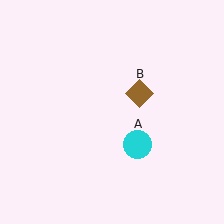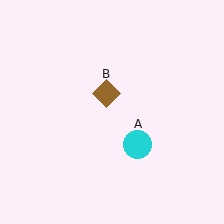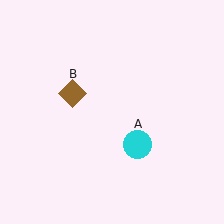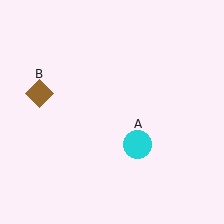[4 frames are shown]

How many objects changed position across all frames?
1 object changed position: brown diamond (object B).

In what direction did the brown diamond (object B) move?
The brown diamond (object B) moved left.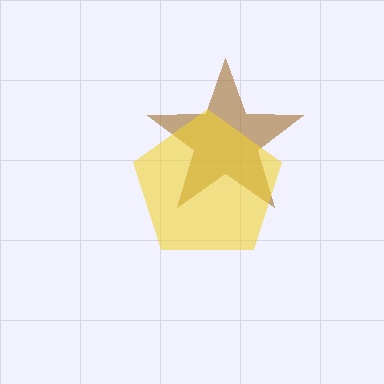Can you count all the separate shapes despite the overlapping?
Yes, there are 2 separate shapes.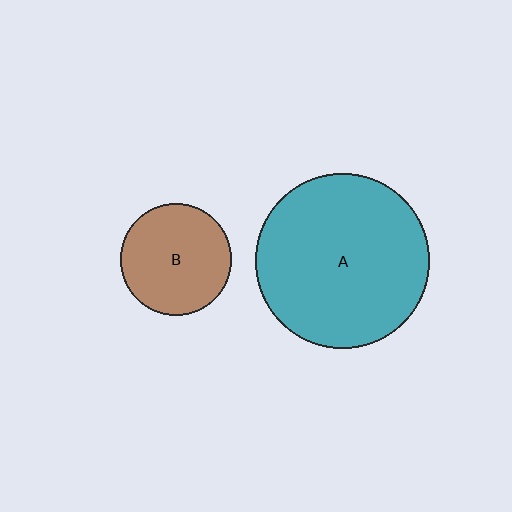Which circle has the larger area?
Circle A (teal).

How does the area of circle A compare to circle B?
Approximately 2.5 times.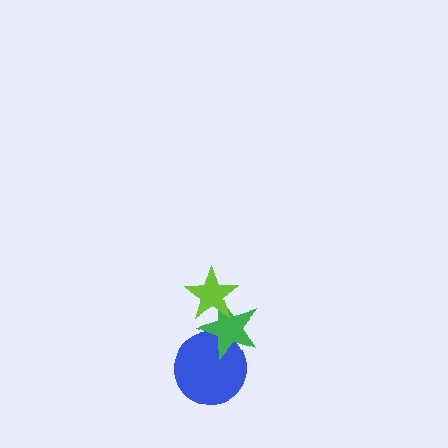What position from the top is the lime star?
The lime star is 1st from the top.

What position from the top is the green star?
The green star is 2nd from the top.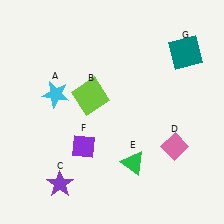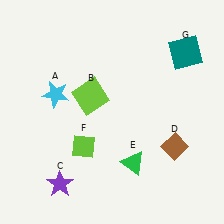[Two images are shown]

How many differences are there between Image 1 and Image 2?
There are 2 differences between the two images.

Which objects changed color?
D changed from pink to brown. F changed from purple to lime.